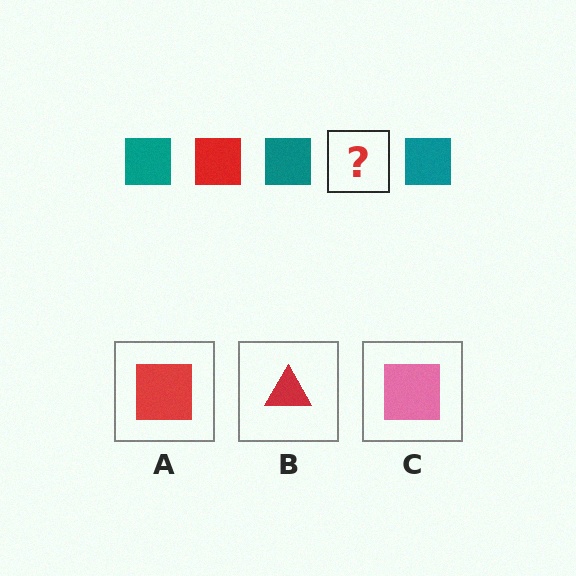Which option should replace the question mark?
Option A.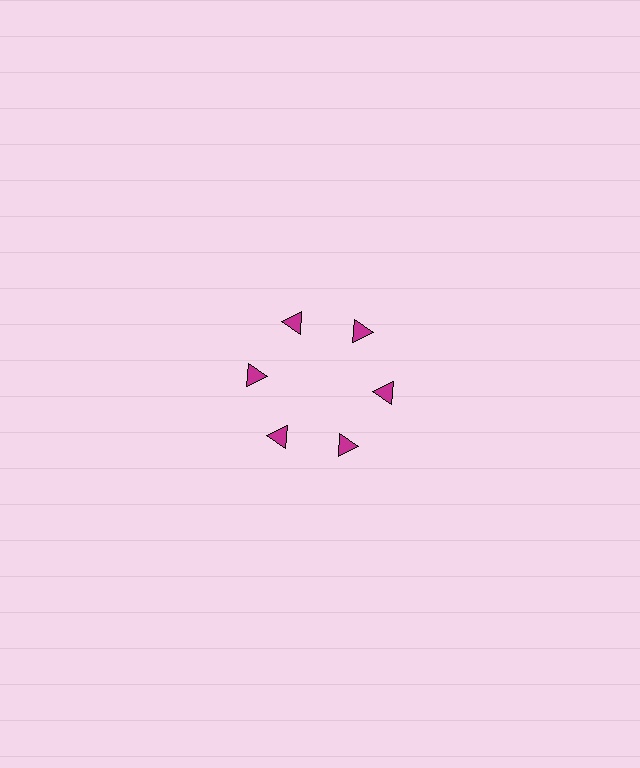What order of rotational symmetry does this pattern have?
This pattern has 6-fold rotational symmetry.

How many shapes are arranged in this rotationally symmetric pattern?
There are 6 shapes, arranged in 6 groups of 1.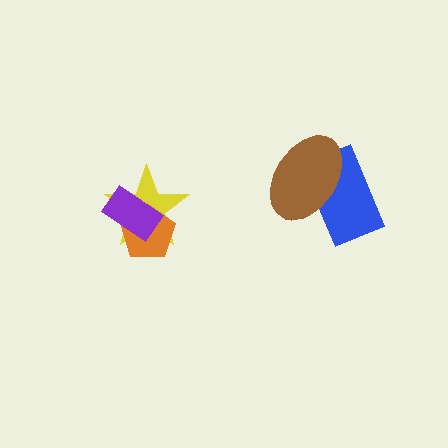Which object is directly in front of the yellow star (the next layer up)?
The orange pentagon is directly in front of the yellow star.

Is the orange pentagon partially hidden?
Yes, it is partially covered by another shape.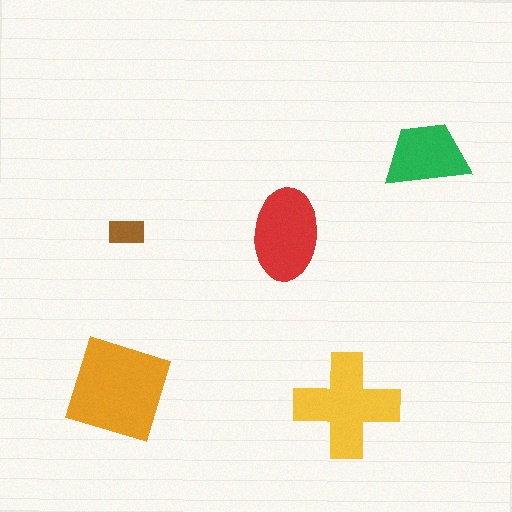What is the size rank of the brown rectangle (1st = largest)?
5th.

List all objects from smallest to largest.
The brown rectangle, the green trapezoid, the red ellipse, the yellow cross, the orange diamond.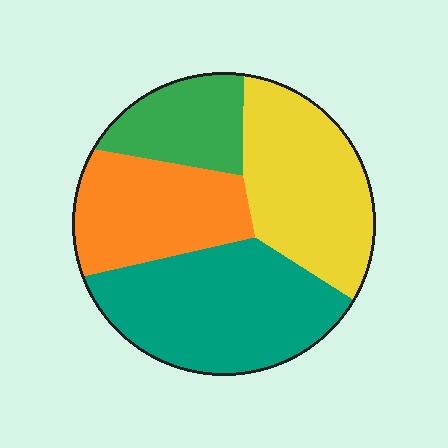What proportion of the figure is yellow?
Yellow takes up about one quarter (1/4) of the figure.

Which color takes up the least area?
Green, at roughly 15%.